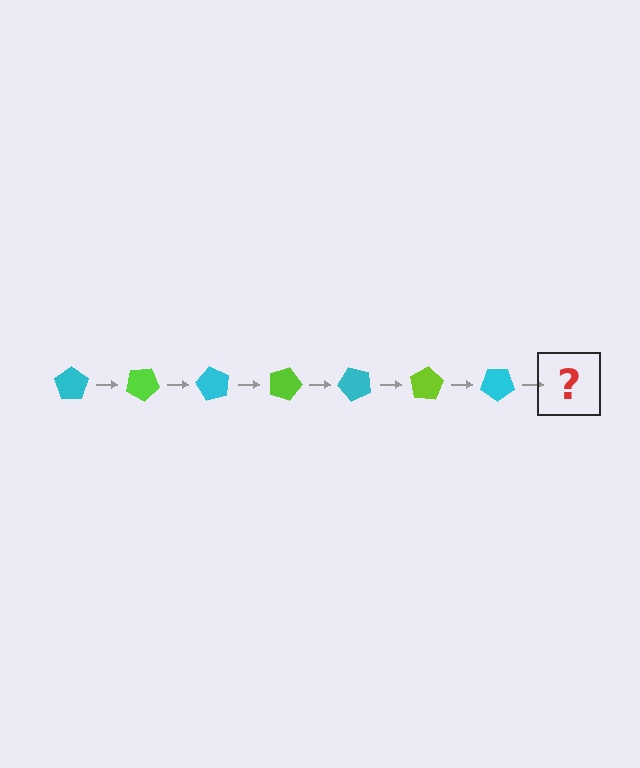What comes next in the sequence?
The next element should be a lime pentagon, rotated 210 degrees from the start.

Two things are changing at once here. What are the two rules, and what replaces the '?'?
The two rules are that it rotates 30 degrees each step and the color cycles through cyan and lime. The '?' should be a lime pentagon, rotated 210 degrees from the start.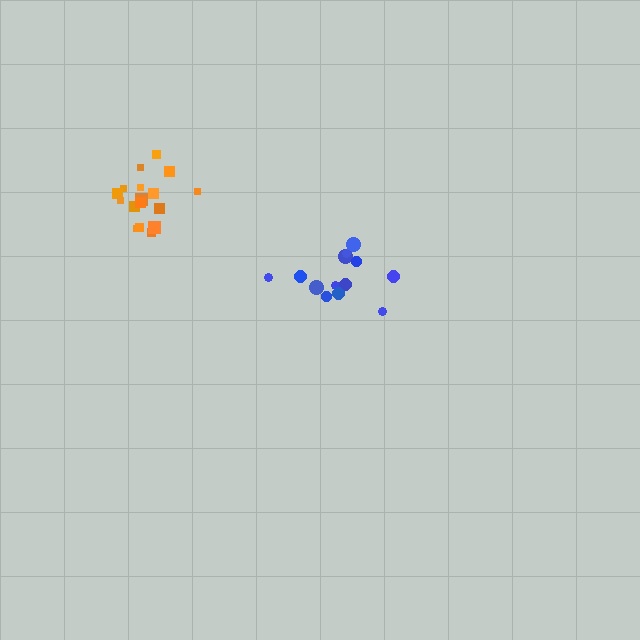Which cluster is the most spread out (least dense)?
Blue.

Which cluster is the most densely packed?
Orange.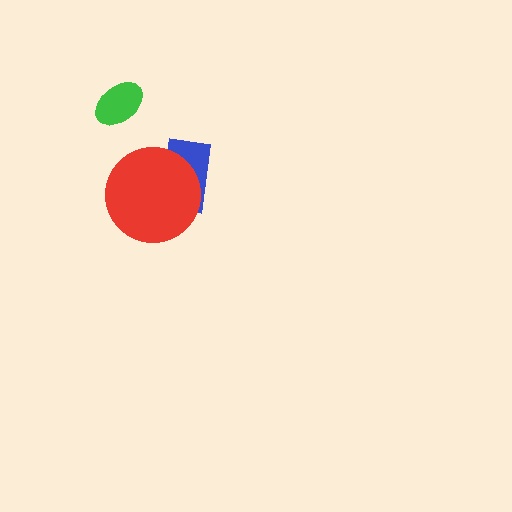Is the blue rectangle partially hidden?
Yes, it is partially covered by another shape.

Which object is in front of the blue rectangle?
The red circle is in front of the blue rectangle.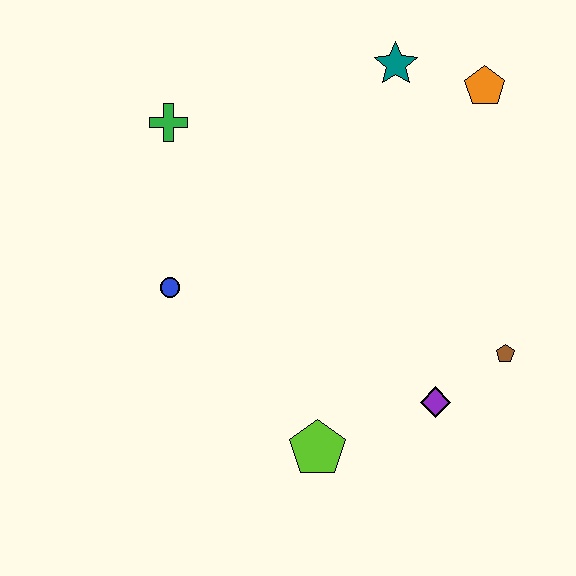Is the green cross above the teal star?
No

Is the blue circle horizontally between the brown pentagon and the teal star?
No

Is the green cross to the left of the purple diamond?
Yes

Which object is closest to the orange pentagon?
The teal star is closest to the orange pentagon.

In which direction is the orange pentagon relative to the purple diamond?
The orange pentagon is above the purple diamond.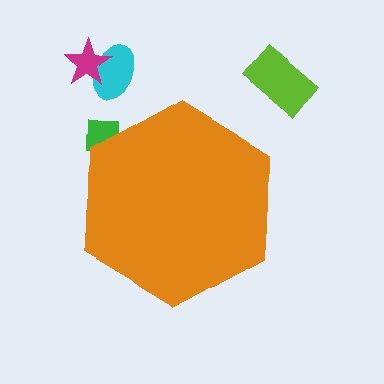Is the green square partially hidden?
Yes, the green square is partially hidden behind the orange hexagon.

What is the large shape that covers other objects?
An orange hexagon.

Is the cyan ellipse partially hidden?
No, the cyan ellipse is fully visible.